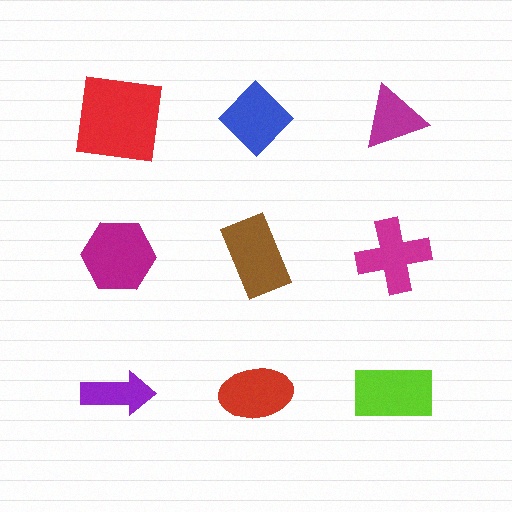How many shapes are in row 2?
3 shapes.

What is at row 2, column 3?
A magenta cross.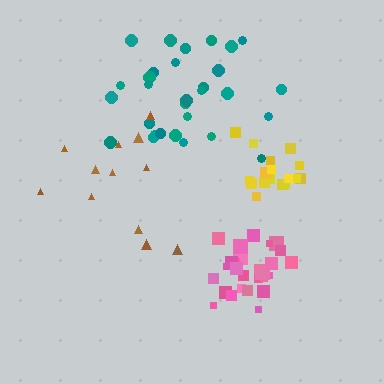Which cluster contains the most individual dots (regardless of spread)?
Teal (30).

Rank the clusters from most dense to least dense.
pink, yellow, teal, brown.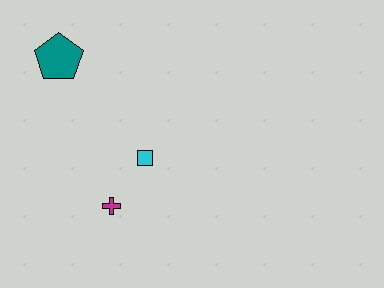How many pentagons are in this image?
There is 1 pentagon.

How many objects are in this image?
There are 3 objects.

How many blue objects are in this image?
There are no blue objects.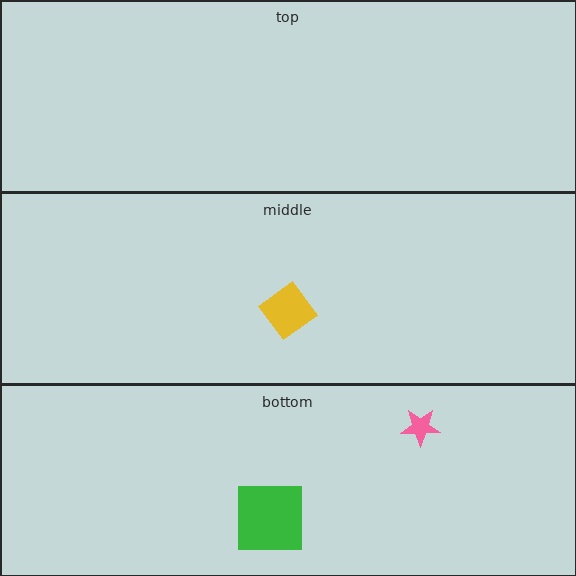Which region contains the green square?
The bottom region.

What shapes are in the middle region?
The yellow diamond.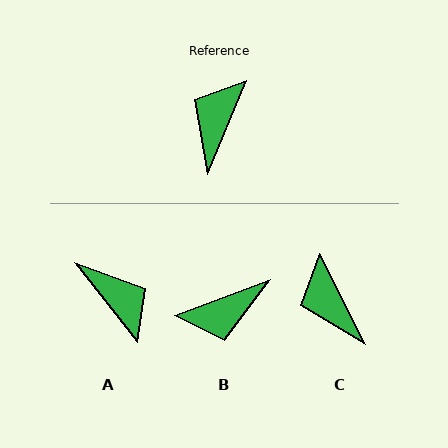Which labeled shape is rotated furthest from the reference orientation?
B, about 133 degrees away.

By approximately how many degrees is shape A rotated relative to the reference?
Approximately 119 degrees clockwise.